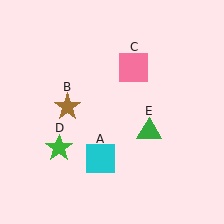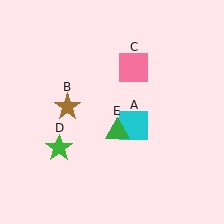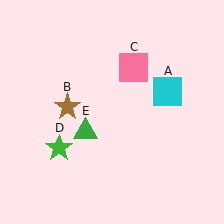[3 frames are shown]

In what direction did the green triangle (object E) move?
The green triangle (object E) moved left.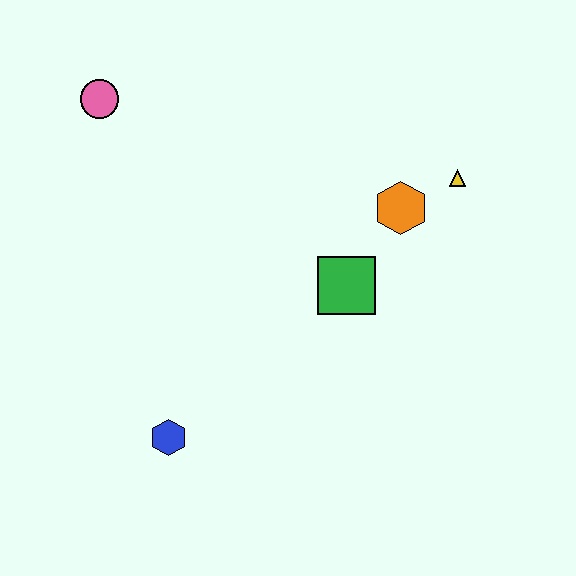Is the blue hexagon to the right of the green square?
No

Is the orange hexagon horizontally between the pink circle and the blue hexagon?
No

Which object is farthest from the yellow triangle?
The blue hexagon is farthest from the yellow triangle.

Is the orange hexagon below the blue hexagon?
No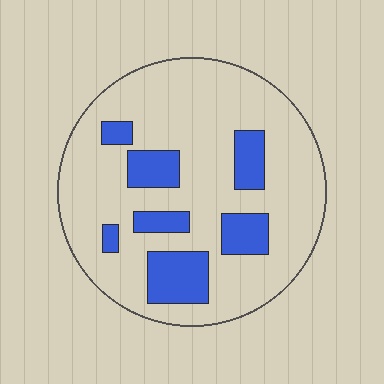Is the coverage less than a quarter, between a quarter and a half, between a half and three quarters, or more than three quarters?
Less than a quarter.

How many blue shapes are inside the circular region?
7.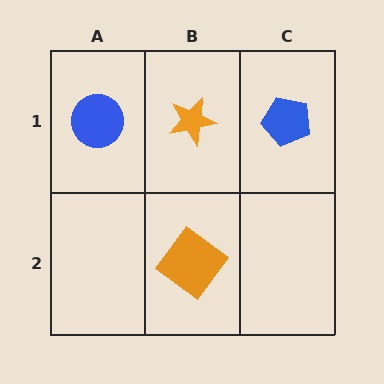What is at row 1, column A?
A blue circle.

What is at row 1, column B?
An orange star.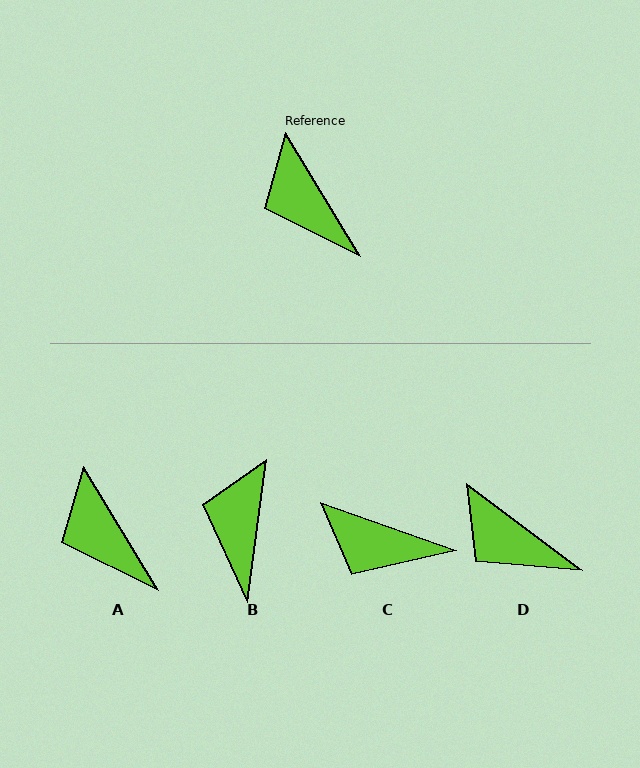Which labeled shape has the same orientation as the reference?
A.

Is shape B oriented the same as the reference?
No, it is off by about 39 degrees.